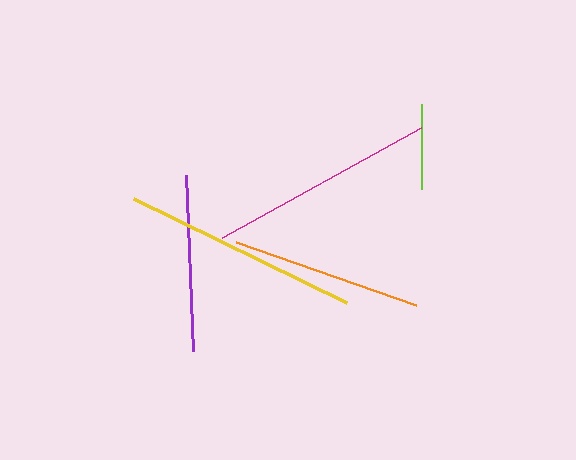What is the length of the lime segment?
The lime segment is approximately 86 pixels long.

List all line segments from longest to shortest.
From longest to shortest: yellow, magenta, orange, purple, lime.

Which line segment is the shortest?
The lime line is the shortest at approximately 86 pixels.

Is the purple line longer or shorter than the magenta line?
The magenta line is longer than the purple line.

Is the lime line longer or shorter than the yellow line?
The yellow line is longer than the lime line.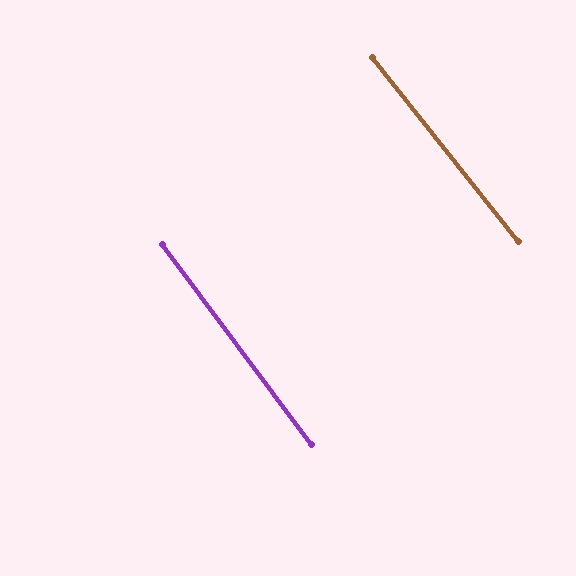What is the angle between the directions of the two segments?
Approximately 2 degrees.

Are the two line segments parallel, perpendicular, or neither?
Parallel — their directions differ by only 2.0°.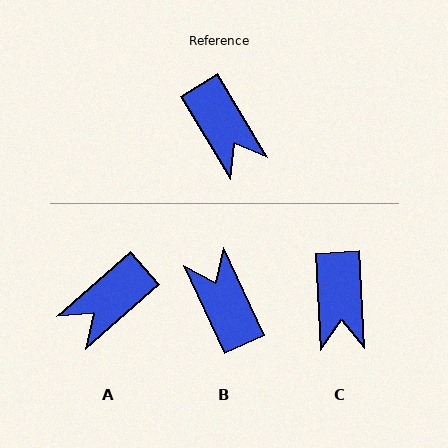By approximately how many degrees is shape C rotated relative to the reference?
Approximately 28 degrees clockwise.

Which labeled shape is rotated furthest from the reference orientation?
B, about 174 degrees away.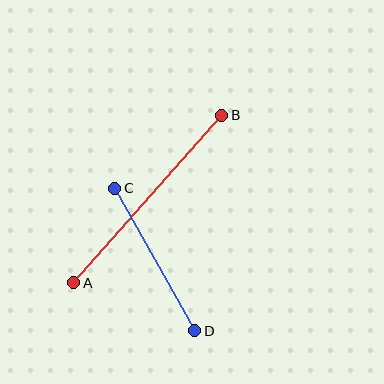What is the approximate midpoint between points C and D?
The midpoint is at approximately (155, 260) pixels.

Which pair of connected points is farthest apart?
Points A and B are farthest apart.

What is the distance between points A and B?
The distance is approximately 224 pixels.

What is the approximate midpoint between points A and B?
The midpoint is at approximately (148, 199) pixels.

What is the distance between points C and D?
The distance is approximately 163 pixels.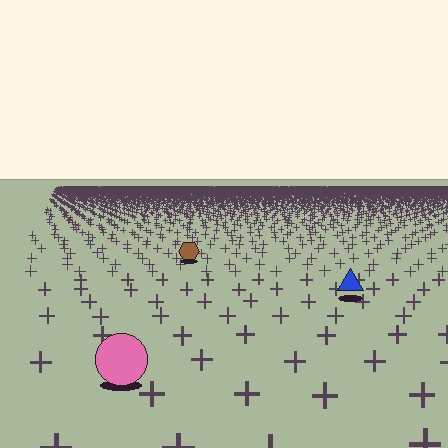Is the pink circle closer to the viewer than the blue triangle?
Yes. The pink circle is closer — you can tell from the texture gradient: the ground texture is coarser near it.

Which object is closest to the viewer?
The pink circle is closest. The texture marks near it are larger and more spread out.